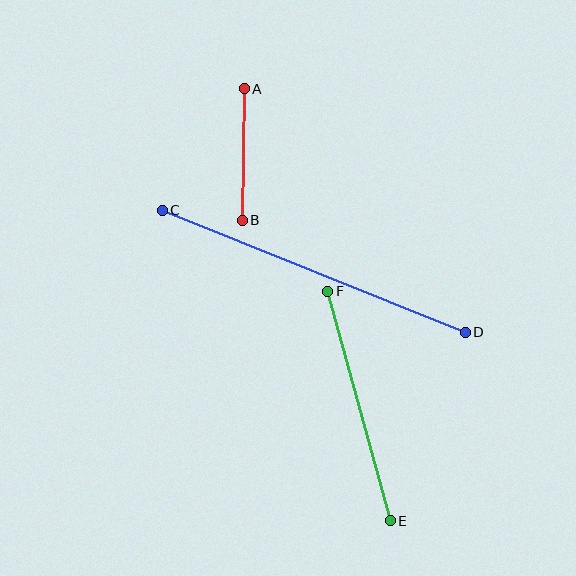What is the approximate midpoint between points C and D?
The midpoint is at approximately (314, 271) pixels.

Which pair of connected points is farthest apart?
Points C and D are farthest apart.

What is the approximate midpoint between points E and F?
The midpoint is at approximately (359, 406) pixels.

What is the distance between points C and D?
The distance is approximately 327 pixels.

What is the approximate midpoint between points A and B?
The midpoint is at approximately (243, 155) pixels.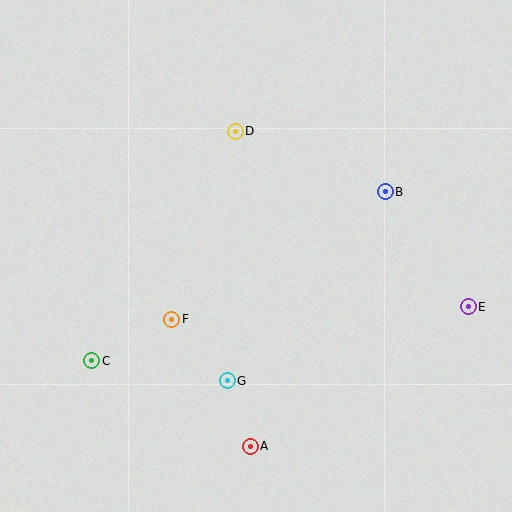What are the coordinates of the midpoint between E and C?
The midpoint between E and C is at (280, 334).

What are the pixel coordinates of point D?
Point D is at (235, 131).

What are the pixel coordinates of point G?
Point G is at (227, 381).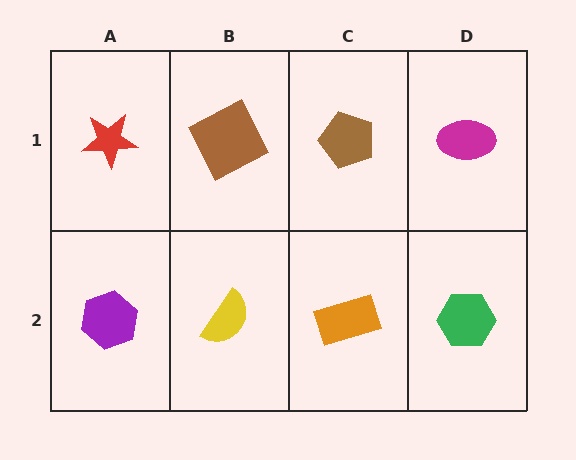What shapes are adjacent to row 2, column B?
A brown square (row 1, column B), a purple hexagon (row 2, column A), an orange rectangle (row 2, column C).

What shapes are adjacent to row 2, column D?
A magenta ellipse (row 1, column D), an orange rectangle (row 2, column C).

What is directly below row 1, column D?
A green hexagon.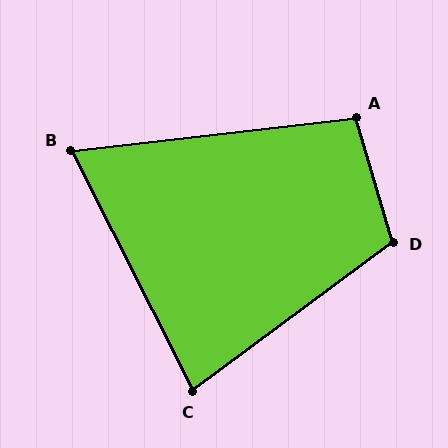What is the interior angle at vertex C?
Approximately 80 degrees (acute).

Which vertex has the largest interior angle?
D, at approximately 110 degrees.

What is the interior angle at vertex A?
Approximately 100 degrees (obtuse).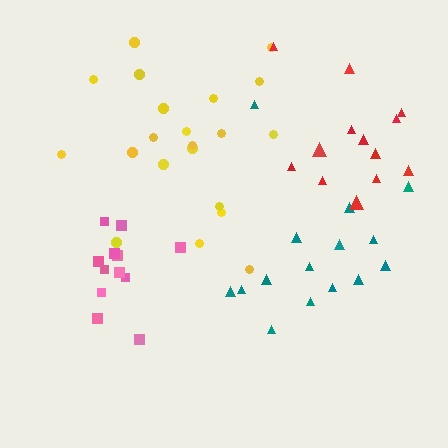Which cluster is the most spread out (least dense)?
Teal.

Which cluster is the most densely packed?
Pink.